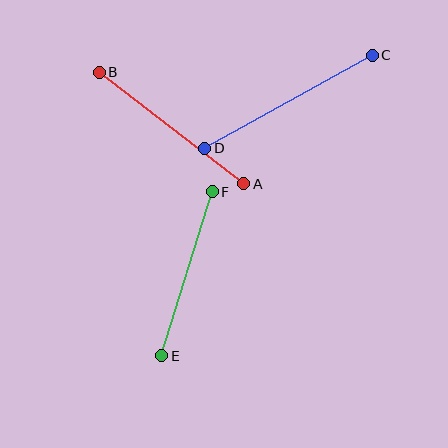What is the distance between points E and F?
The distance is approximately 172 pixels.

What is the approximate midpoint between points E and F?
The midpoint is at approximately (187, 274) pixels.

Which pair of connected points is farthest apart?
Points C and D are farthest apart.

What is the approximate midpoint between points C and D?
The midpoint is at approximately (289, 102) pixels.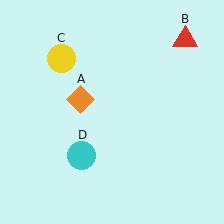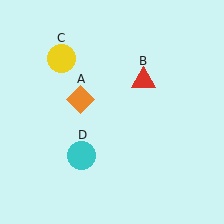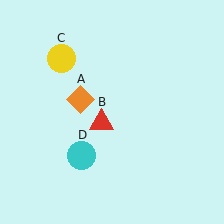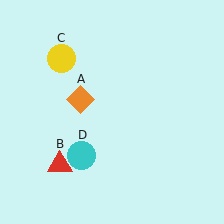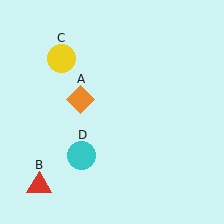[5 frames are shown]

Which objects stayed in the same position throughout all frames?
Orange diamond (object A) and yellow circle (object C) and cyan circle (object D) remained stationary.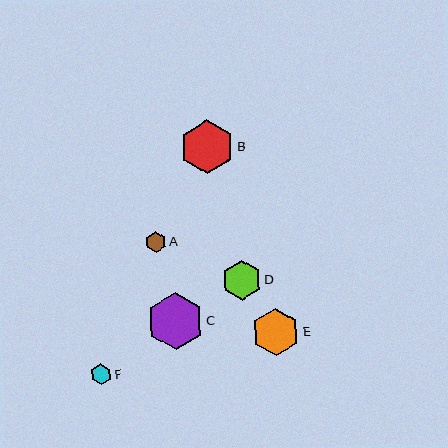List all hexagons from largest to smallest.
From largest to smallest: C, B, E, D, F, A.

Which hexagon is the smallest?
Hexagon A is the smallest with a size of approximately 20 pixels.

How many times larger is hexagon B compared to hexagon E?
Hexagon B is approximately 1.1 times the size of hexagon E.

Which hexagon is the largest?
Hexagon C is the largest with a size of approximately 56 pixels.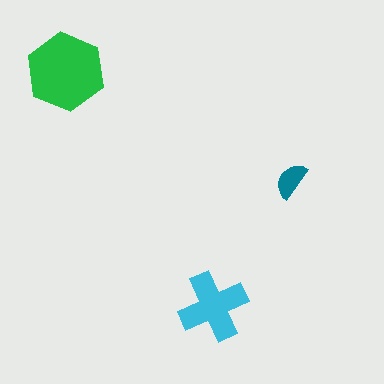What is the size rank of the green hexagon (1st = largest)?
1st.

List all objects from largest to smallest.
The green hexagon, the cyan cross, the teal semicircle.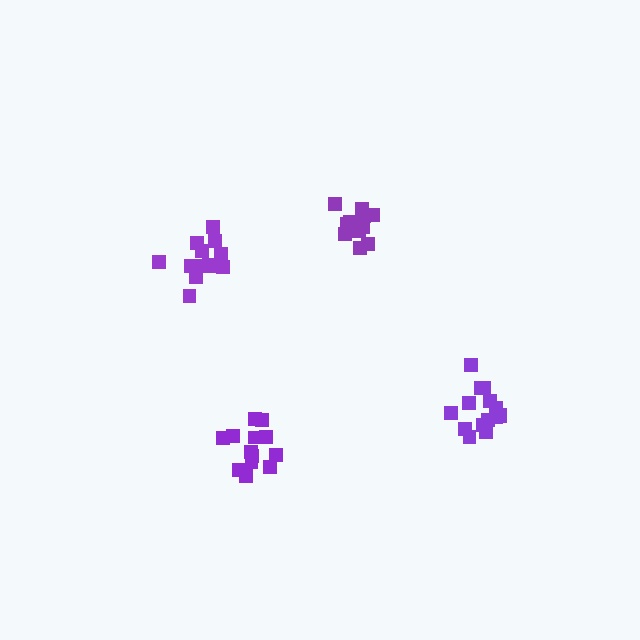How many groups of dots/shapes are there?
There are 4 groups.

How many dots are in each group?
Group 1: 12 dots, Group 2: 13 dots, Group 3: 13 dots, Group 4: 15 dots (53 total).